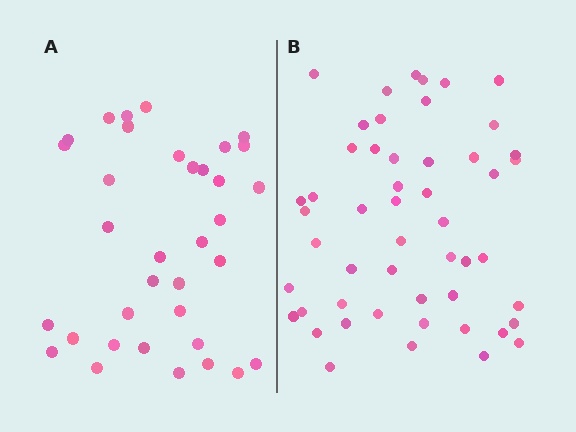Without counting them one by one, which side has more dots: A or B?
Region B (the right region) has more dots.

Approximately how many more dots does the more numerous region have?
Region B has approximately 15 more dots than region A.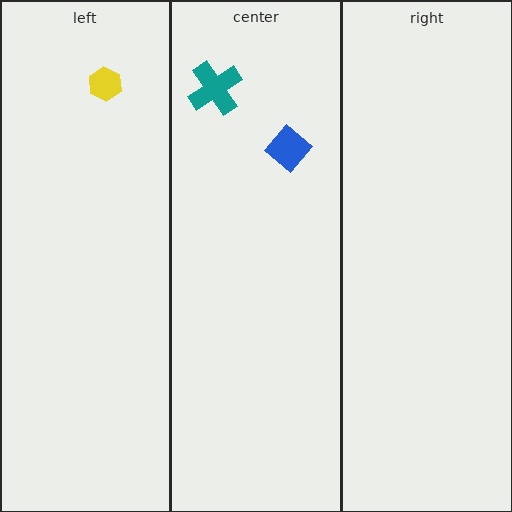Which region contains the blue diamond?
The center region.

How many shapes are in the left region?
1.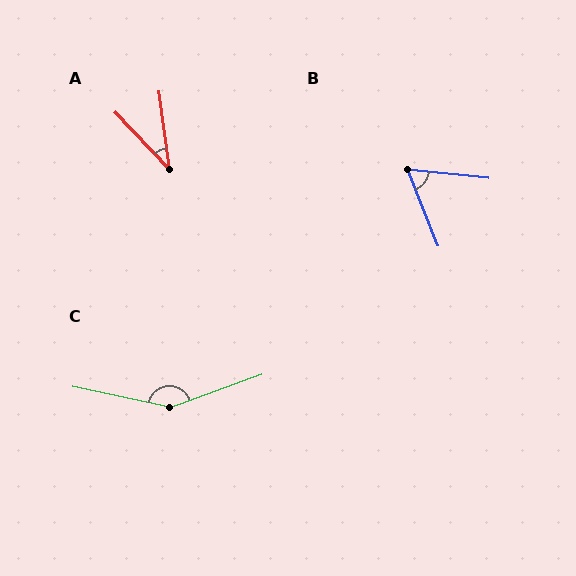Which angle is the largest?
C, at approximately 148 degrees.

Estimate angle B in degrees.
Approximately 62 degrees.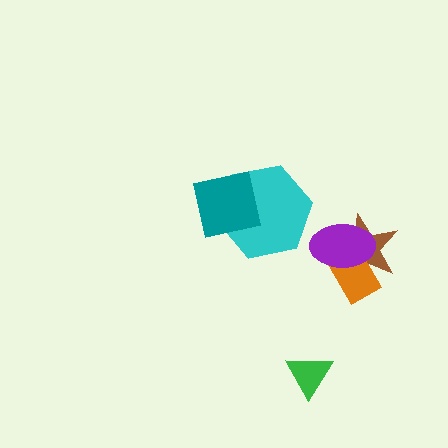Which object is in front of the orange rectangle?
The purple ellipse is in front of the orange rectangle.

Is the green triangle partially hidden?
No, no other shape covers it.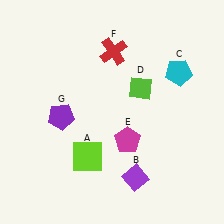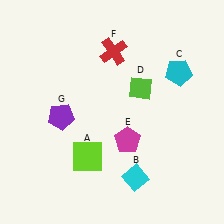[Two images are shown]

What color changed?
The diamond (B) changed from purple in Image 1 to cyan in Image 2.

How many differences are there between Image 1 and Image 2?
There is 1 difference between the two images.